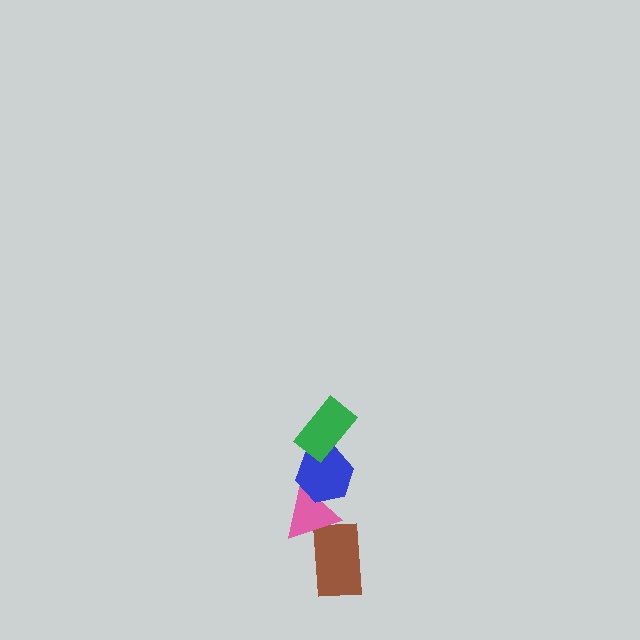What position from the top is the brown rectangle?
The brown rectangle is 4th from the top.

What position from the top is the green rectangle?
The green rectangle is 1st from the top.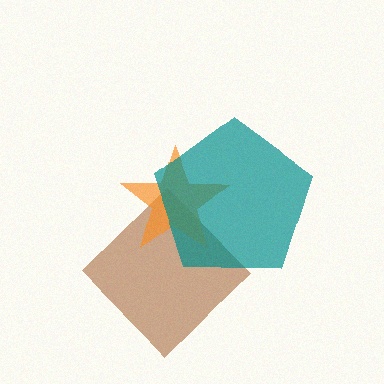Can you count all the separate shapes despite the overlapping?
Yes, there are 3 separate shapes.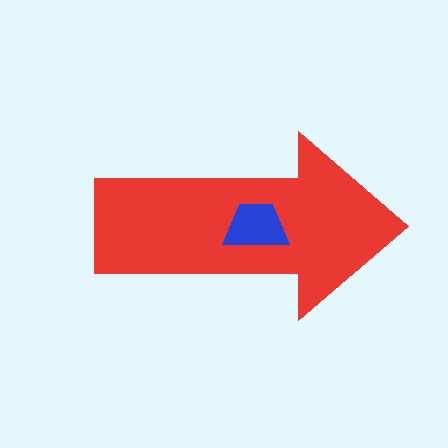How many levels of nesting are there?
2.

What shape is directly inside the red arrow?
The blue trapezoid.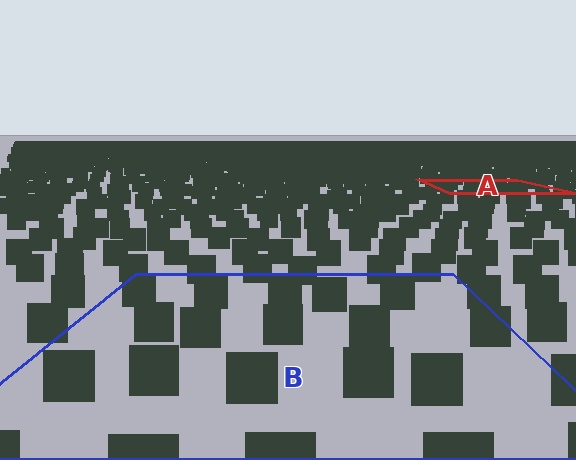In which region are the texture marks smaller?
The texture marks are smaller in region A, because it is farther away.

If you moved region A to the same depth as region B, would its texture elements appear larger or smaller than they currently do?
They would appear larger. At a closer depth, the same texture elements are projected at a bigger on-screen size.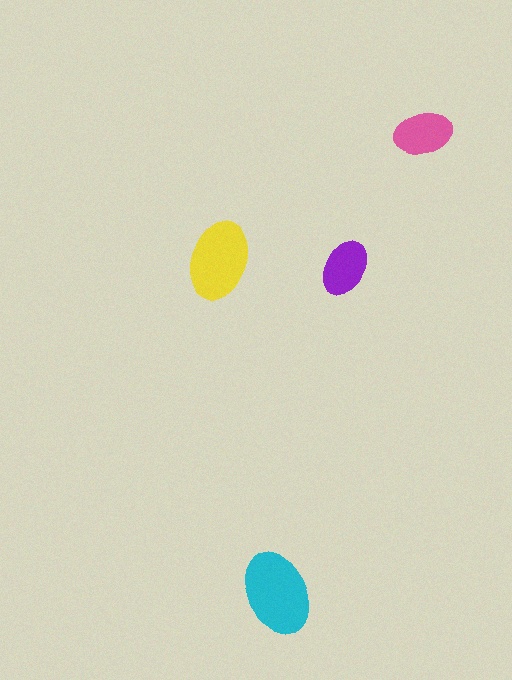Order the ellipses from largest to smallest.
the cyan one, the yellow one, the pink one, the purple one.